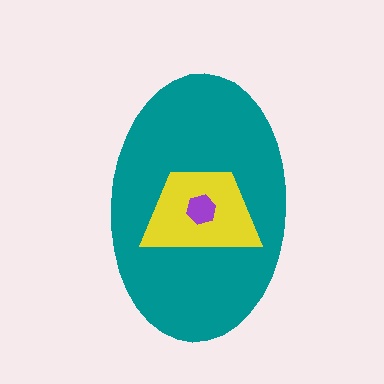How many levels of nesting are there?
3.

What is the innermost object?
The purple hexagon.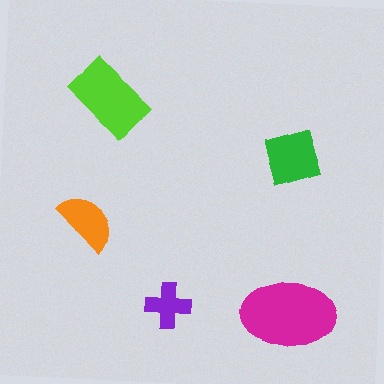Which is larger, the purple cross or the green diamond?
The green diamond.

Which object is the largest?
The magenta ellipse.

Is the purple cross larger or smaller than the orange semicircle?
Smaller.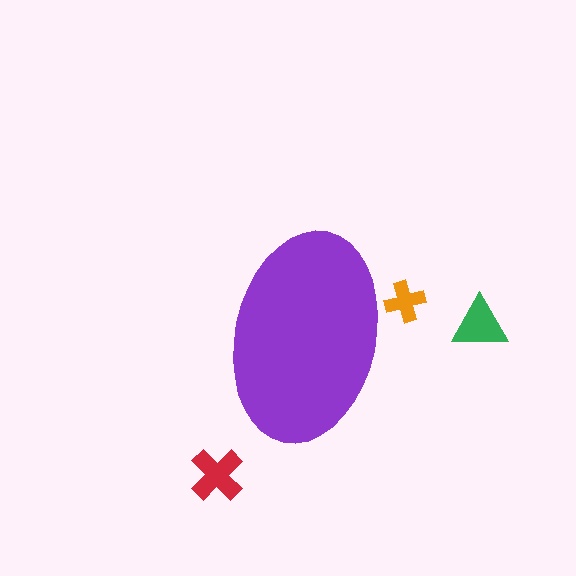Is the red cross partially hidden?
No, the red cross is fully visible.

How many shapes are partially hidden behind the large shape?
1 shape is partially hidden.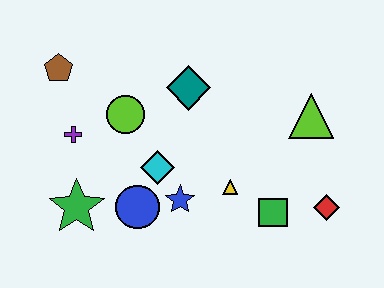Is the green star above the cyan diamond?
No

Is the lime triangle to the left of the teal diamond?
No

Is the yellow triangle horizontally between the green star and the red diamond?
Yes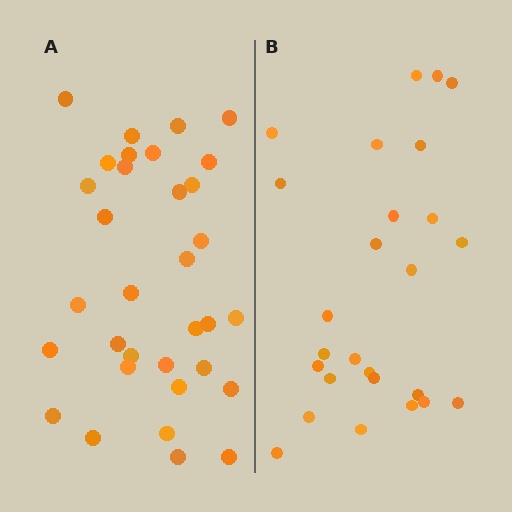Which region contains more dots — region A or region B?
Region A (the left region) has more dots.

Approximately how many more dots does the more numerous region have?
Region A has roughly 8 or so more dots than region B.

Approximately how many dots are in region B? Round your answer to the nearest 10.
About 30 dots. (The exact count is 26, which rounds to 30.)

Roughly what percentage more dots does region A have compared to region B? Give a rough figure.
About 25% more.